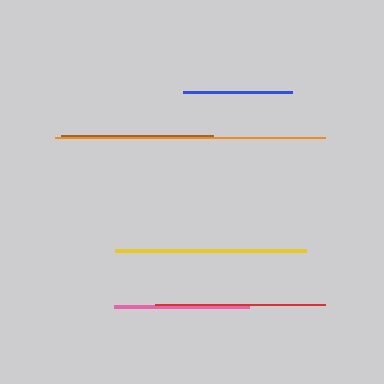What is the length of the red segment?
The red segment is approximately 170 pixels long.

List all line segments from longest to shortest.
From longest to shortest: orange, yellow, red, brown, pink, blue.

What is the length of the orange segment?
The orange segment is approximately 269 pixels long.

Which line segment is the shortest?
The blue line is the shortest at approximately 109 pixels.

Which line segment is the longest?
The orange line is the longest at approximately 269 pixels.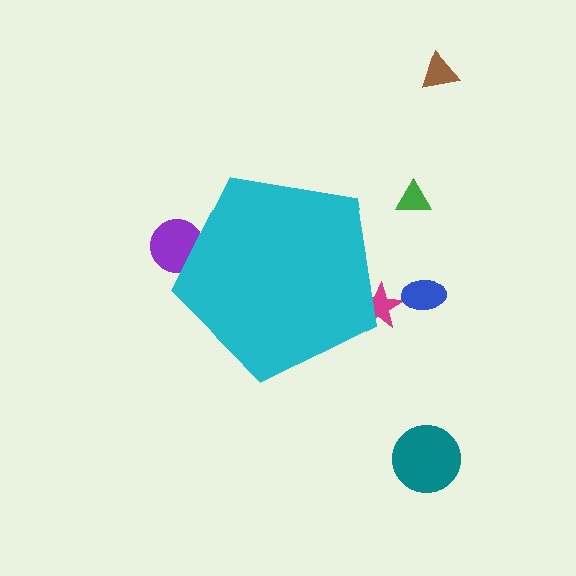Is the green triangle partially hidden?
No, the green triangle is fully visible.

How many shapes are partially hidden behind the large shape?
2 shapes are partially hidden.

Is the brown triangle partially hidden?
No, the brown triangle is fully visible.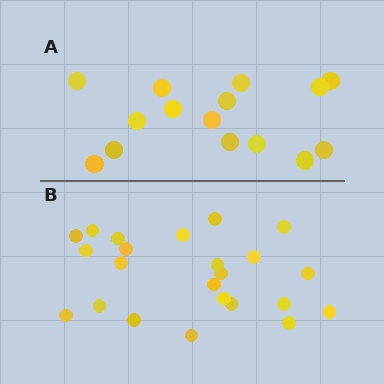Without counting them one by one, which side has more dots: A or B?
Region B (the bottom region) has more dots.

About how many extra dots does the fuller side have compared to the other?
Region B has roughly 8 or so more dots than region A.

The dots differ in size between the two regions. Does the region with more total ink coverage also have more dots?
No. Region A has more total ink coverage because its dots are larger, but region B actually contains more individual dots. Total area can be misleading — the number of items is what matters here.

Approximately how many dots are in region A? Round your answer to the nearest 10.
About 20 dots. (The exact count is 15, which rounds to 20.)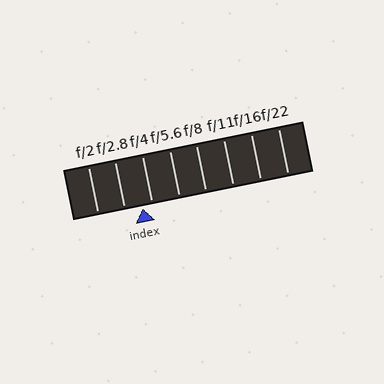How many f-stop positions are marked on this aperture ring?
There are 8 f-stop positions marked.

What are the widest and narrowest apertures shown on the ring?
The widest aperture shown is f/2 and the narrowest is f/22.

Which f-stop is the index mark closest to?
The index mark is closest to f/4.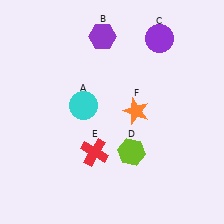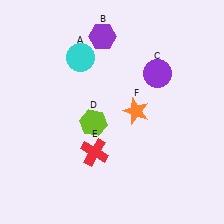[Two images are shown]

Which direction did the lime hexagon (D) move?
The lime hexagon (D) moved left.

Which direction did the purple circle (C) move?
The purple circle (C) moved down.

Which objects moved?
The objects that moved are: the cyan circle (A), the purple circle (C), the lime hexagon (D).